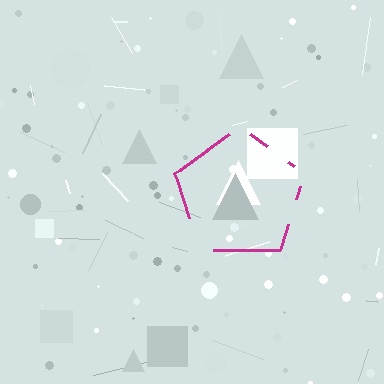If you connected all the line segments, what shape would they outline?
They would outline a pentagon.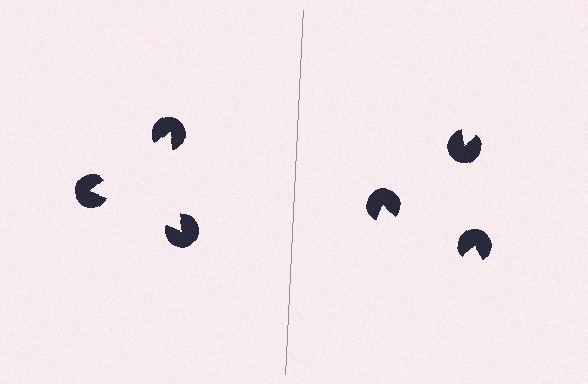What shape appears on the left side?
An illusory triangle.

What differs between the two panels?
The pac-man discs are positioned identically on both sides; only the wedge orientations differ. On the left they align to a triangle; on the right they are misaligned.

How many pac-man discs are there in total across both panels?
6 — 3 on each side.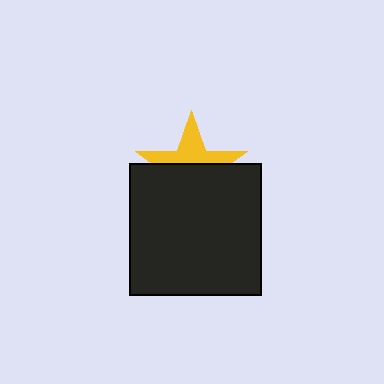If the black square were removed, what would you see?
You would see the complete yellow star.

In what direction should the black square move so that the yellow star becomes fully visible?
The black square should move down. That is the shortest direction to clear the overlap and leave the yellow star fully visible.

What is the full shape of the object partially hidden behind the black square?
The partially hidden object is a yellow star.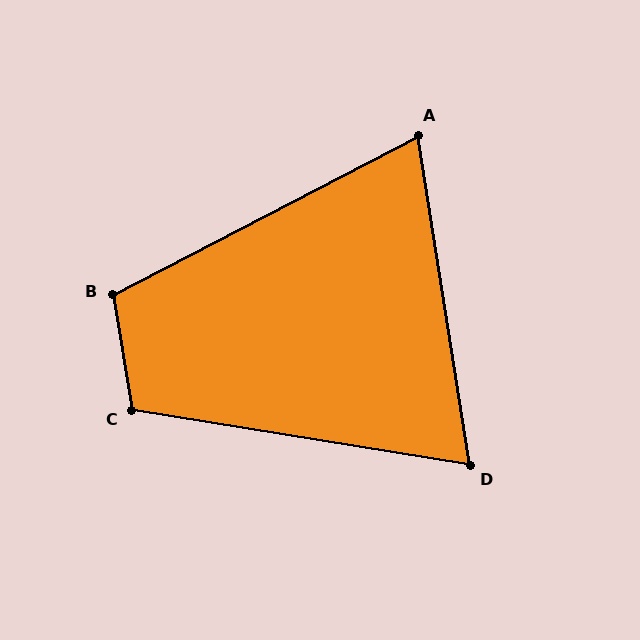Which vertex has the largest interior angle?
C, at approximately 109 degrees.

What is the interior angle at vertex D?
Approximately 72 degrees (acute).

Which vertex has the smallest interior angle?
A, at approximately 71 degrees.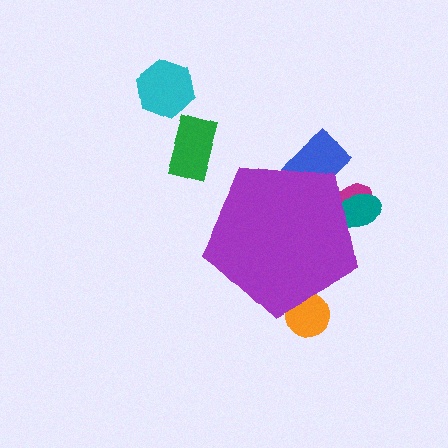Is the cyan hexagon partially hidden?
No, the cyan hexagon is fully visible.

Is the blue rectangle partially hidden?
Yes, the blue rectangle is partially hidden behind the purple pentagon.